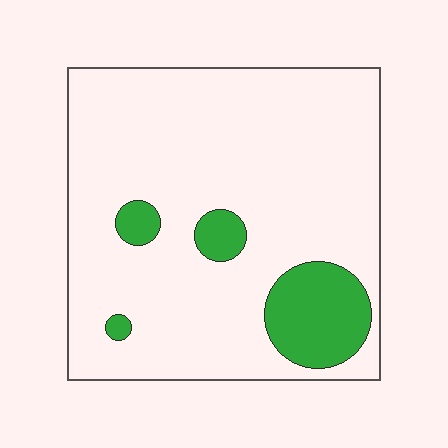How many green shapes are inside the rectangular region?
4.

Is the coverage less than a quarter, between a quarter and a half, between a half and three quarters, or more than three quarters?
Less than a quarter.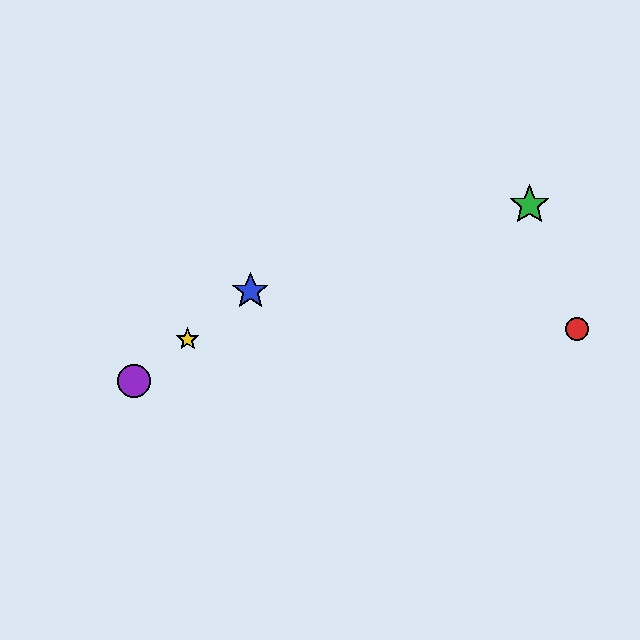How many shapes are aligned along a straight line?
3 shapes (the blue star, the yellow star, the purple circle) are aligned along a straight line.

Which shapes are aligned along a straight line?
The blue star, the yellow star, the purple circle are aligned along a straight line.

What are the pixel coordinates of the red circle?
The red circle is at (577, 329).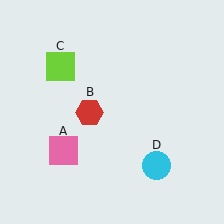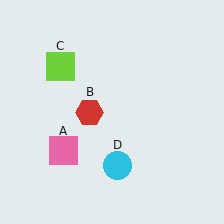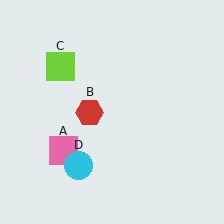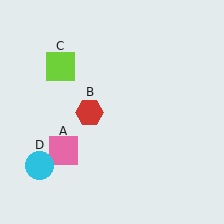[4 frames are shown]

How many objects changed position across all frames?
1 object changed position: cyan circle (object D).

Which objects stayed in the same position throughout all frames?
Pink square (object A) and red hexagon (object B) and lime square (object C) remained stationary.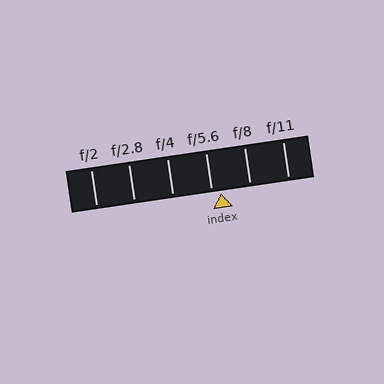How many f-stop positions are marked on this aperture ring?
There are 6 f-stop positions marked.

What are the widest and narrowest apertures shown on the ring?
The widest aperture shown is f/2 and the narrowest is f/11.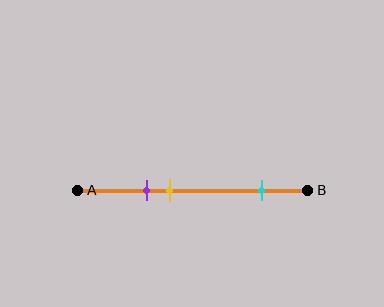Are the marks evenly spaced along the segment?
No, the marks are not evenly spaced.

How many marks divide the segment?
There are 3 marks dividing the segment.